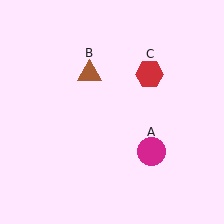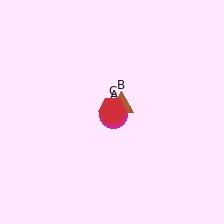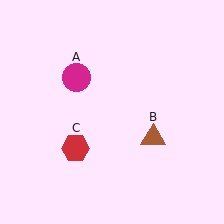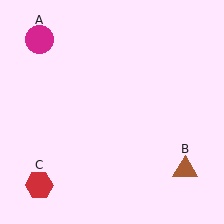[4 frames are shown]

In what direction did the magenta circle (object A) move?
The magenta circle (object A) moved up and to the left.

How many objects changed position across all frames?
3 objects changed position: magenta circle (object A), brown triangle (object B), red hexagon (object C).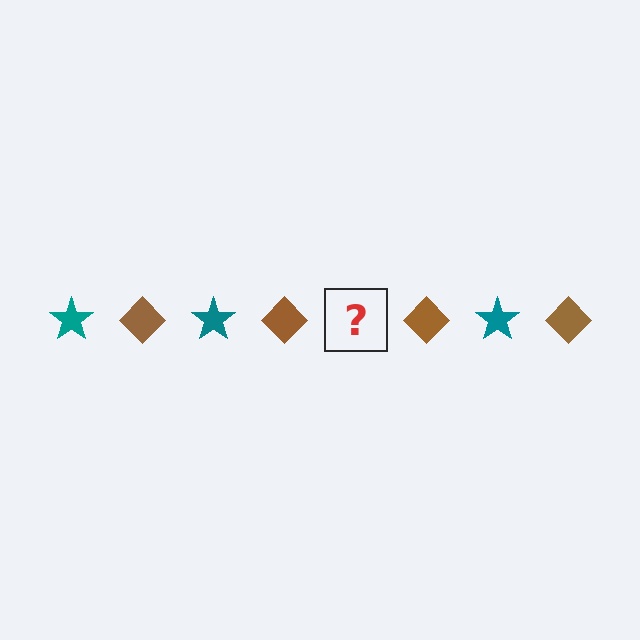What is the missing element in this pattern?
The missing element is a teal star.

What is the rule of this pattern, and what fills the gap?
The rule is that the pattern alternates between teal star and brown diamond. The gap should be filled with a teal star.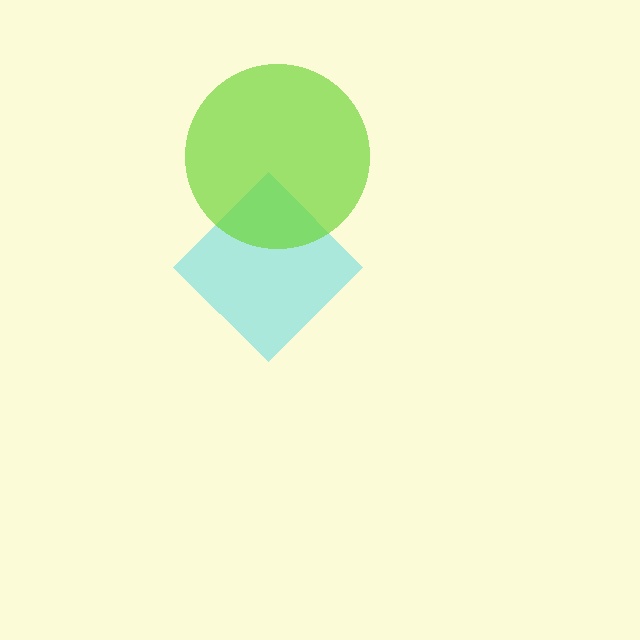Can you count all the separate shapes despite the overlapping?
Yes, there are 2 separate shapes.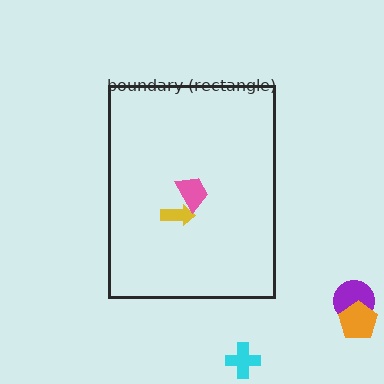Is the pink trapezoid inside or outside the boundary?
Inside.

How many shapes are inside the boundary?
2 inside, 3 outside.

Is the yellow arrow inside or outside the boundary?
Inside.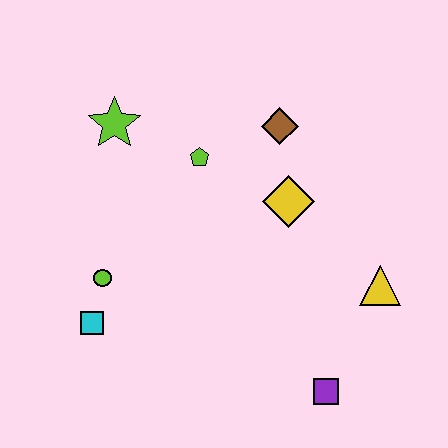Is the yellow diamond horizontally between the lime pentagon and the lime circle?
No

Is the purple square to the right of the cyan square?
Yes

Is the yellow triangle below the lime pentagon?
Yes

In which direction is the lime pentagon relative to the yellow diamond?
The lime pentagon is to the left of the yellow diamond.